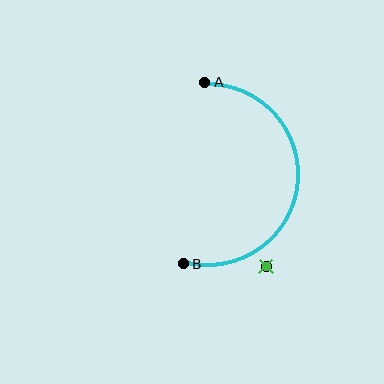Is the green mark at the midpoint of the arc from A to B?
No — the green mark does not lie on the arc at all. It sits slightly outside the curve.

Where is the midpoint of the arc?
The arc midpoint is the point on the curve farthest from the straight line joining A and B. It sits to the right of that line.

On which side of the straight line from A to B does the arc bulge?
The arc bulges to the right of the straight line connecting A and B.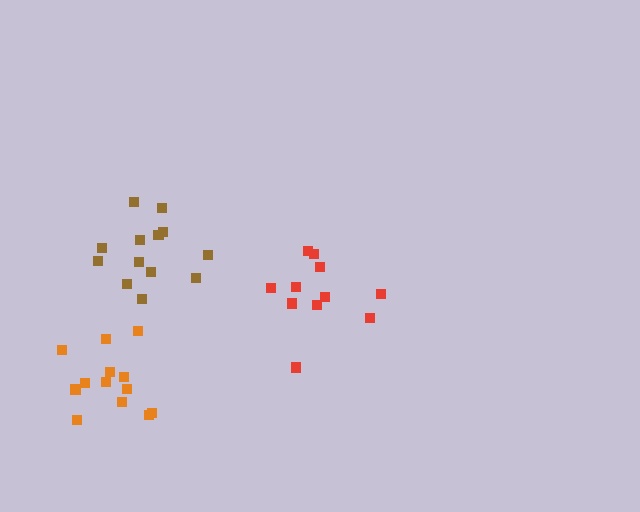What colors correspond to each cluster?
The clusters are colored: red, orange, brown.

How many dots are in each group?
Group 1: 11 dots, Group 2: 13 dots, Group 3: 13 dots (37 total).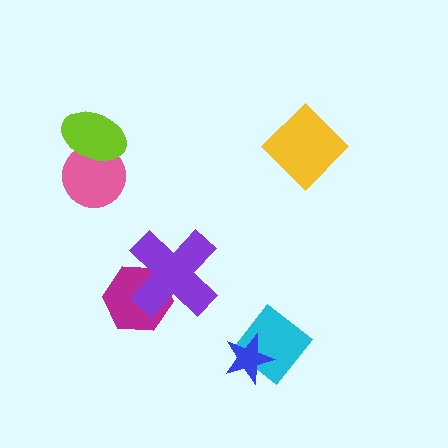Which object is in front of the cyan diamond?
The blue star is in front of the cyan diamond.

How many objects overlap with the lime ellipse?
1 object overlaps with the lime ellipse.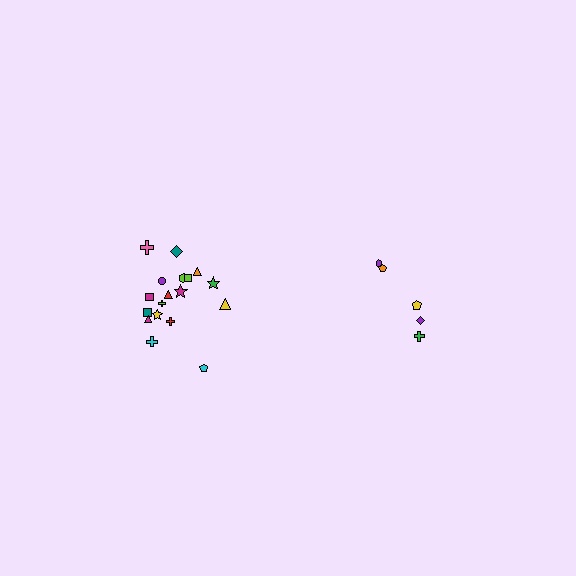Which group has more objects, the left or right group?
The left group.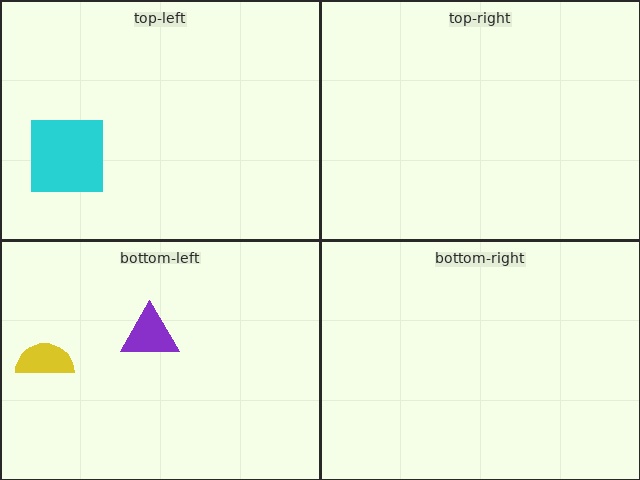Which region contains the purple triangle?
The bottom-left region.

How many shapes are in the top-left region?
1.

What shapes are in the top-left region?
The cyan square.